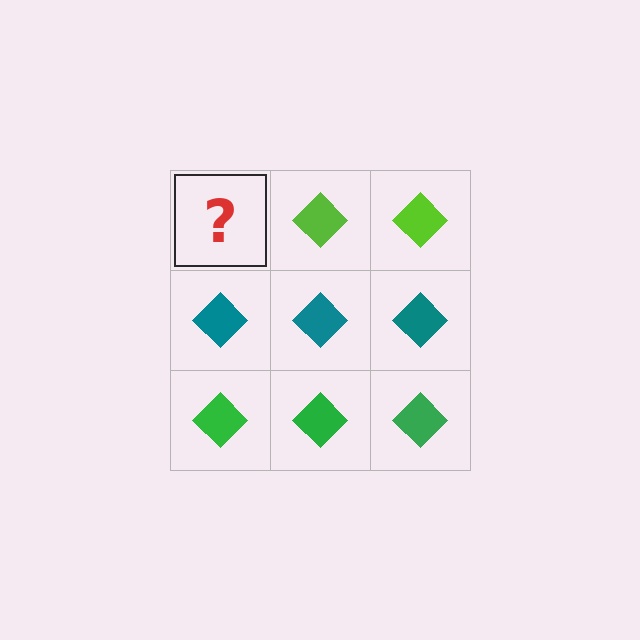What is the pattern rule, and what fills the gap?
The rule is that each row has a consistent color. The gap should be filled with a lime diamond.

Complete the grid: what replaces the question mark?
The question mark should be replaced with a lime diamond.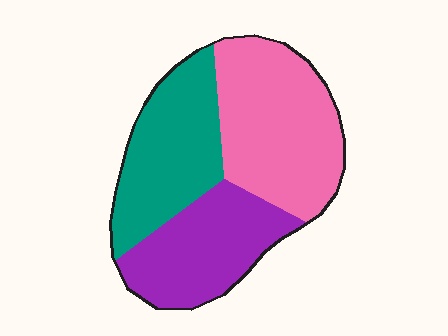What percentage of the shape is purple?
Purple takes up between a quarter and a half of the shape.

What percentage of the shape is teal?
Teal covers around 30% of the shape.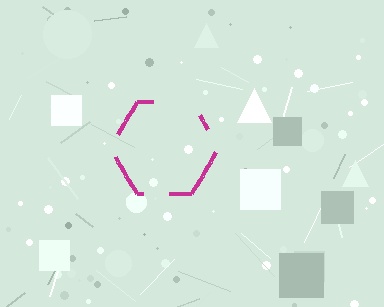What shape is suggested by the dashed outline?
The dashed outline suggests a hexagon.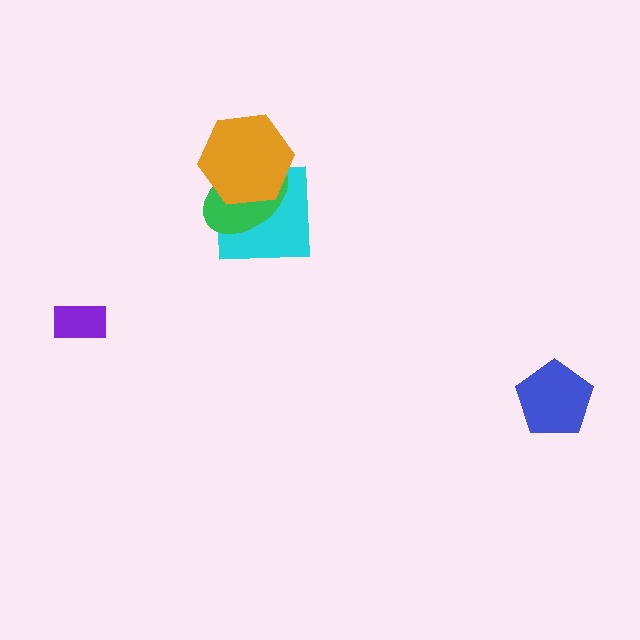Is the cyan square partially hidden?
Yes, it is partially covered by another shape.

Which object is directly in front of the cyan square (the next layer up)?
The green ellipse is directly in front of the cyan square.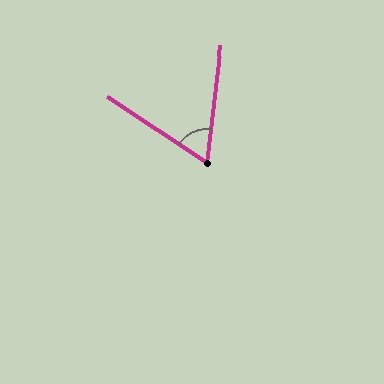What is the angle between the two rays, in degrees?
Approximately 63 degrees.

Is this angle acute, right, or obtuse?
It is acute.